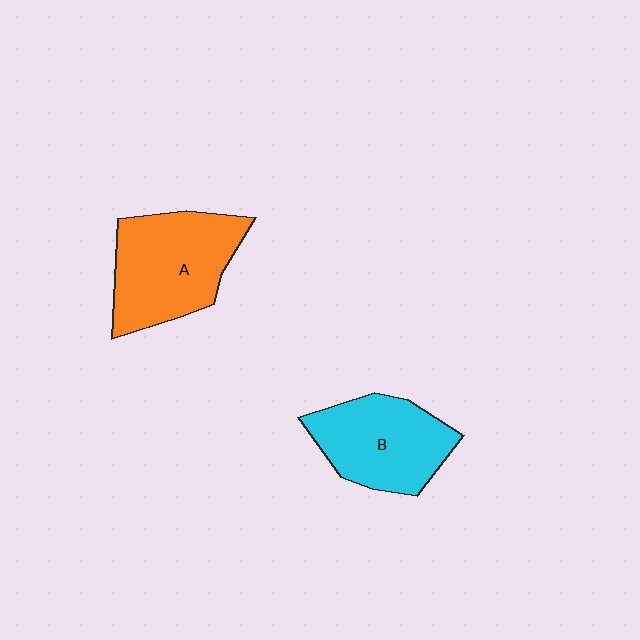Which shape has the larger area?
Shape A (orange).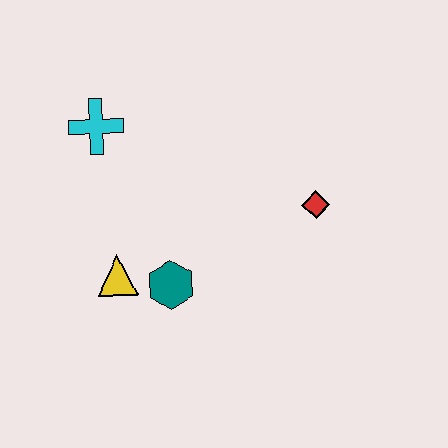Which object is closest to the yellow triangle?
The teal hexagon is closest to the yellow triangle.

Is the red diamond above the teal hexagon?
Yes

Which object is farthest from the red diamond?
The cyan cross is farthest from the red diamond.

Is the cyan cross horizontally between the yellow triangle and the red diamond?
No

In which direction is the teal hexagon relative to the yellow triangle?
The teal hexagon is to the right of the yellow triangle.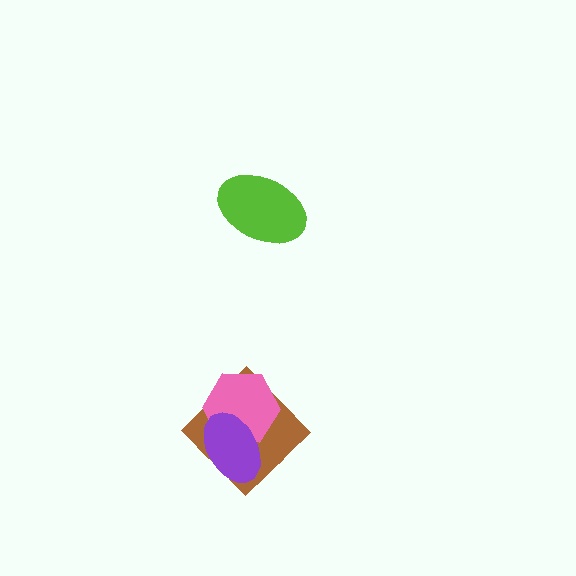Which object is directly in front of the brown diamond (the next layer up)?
The pink hexagon is directly in front of the brown diamond.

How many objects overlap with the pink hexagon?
2 objects overlap with the pink hexagon.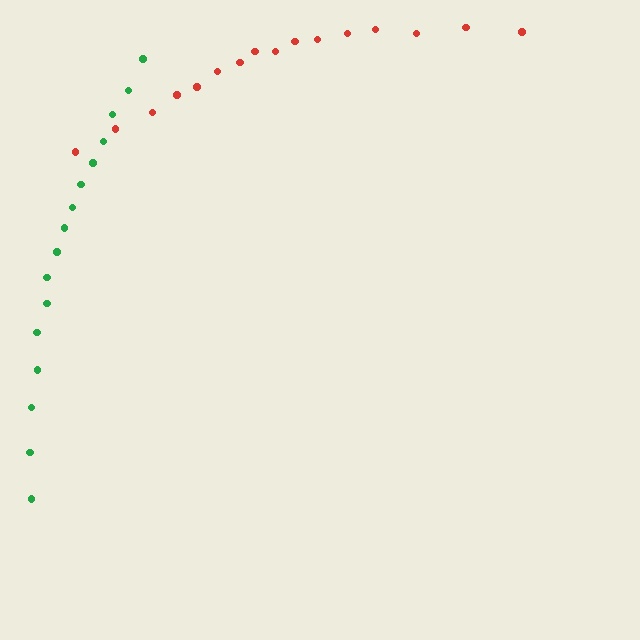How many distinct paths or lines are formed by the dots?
There are 2 distinct paths.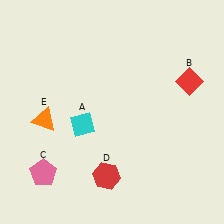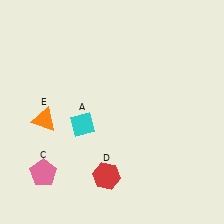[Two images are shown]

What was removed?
The red diamond (B) was removed in Image 2.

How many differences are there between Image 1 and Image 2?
There is 1 difference between the two images.